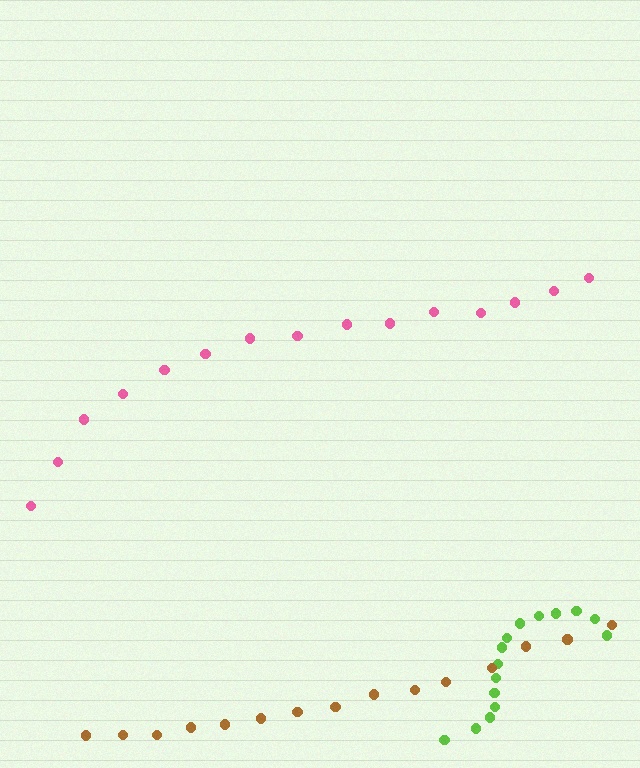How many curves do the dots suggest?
There are 3 distinct paths.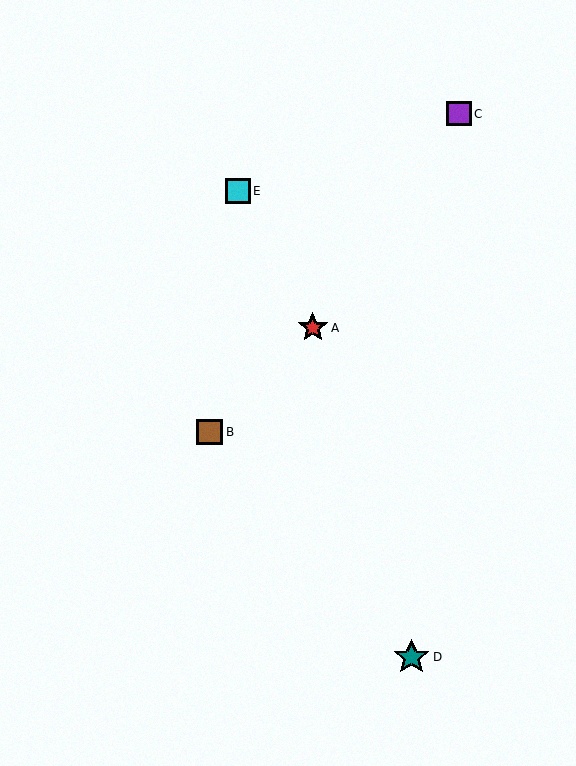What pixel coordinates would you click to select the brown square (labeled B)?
Click at (210, 432) to select the brown square B.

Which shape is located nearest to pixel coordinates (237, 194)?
The cyan square (labeled E) at (237, 191) is nearest to that location.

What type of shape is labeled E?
Shape E is a cyan square.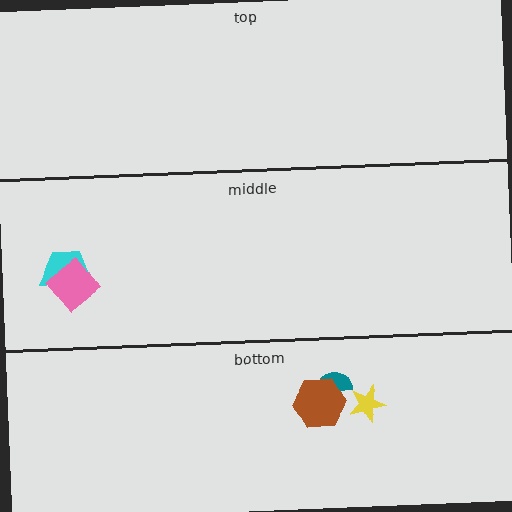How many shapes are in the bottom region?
3.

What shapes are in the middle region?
The cyan trapezoid, the pink diamond.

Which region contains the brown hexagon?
The bottom region.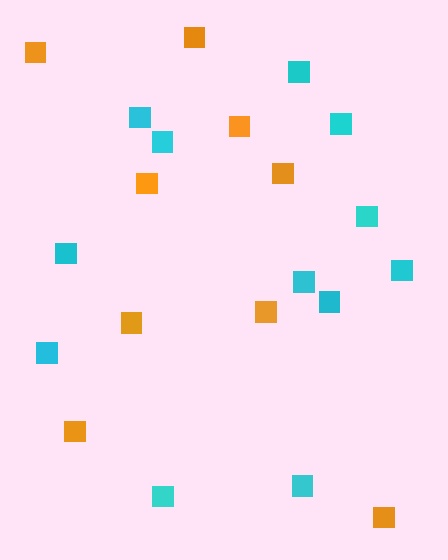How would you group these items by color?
There are 2 groups: one group of orange squares (9) and one group of cyan squares (12).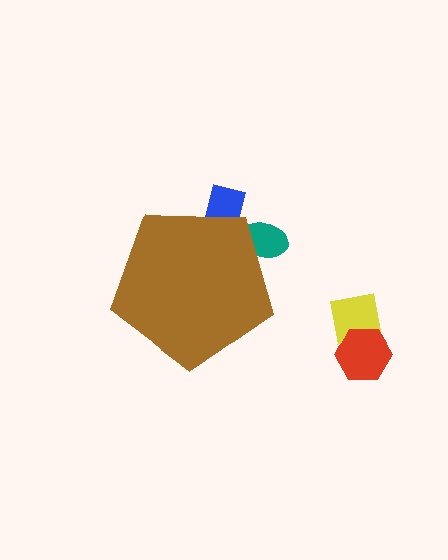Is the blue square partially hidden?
Yes, the blue square is partially hidden behind the brown pentagon.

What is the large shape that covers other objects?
A brown pentagon.